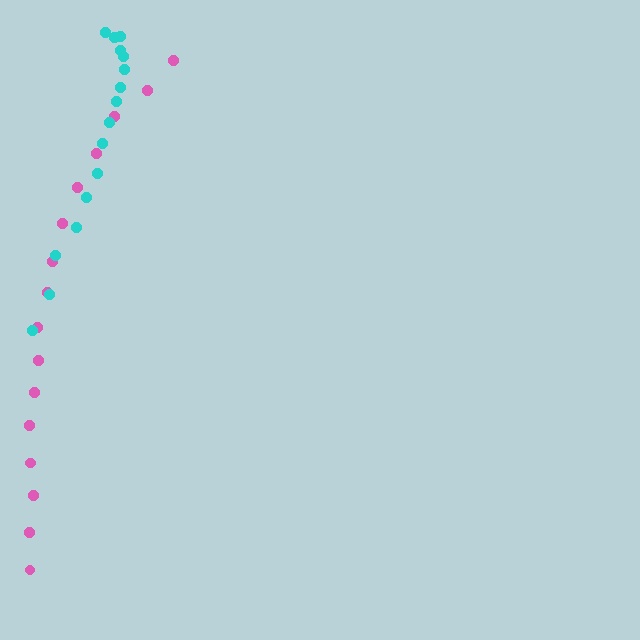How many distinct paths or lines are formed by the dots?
There are 2 distinct paths.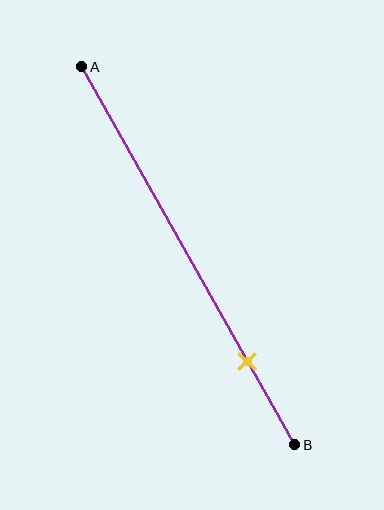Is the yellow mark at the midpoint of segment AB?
No, the mark is at about 80% from A, not at the 50% midpoint.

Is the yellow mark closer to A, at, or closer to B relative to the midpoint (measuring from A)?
The yellow mark is closer to point B than the midpoint of segment AB.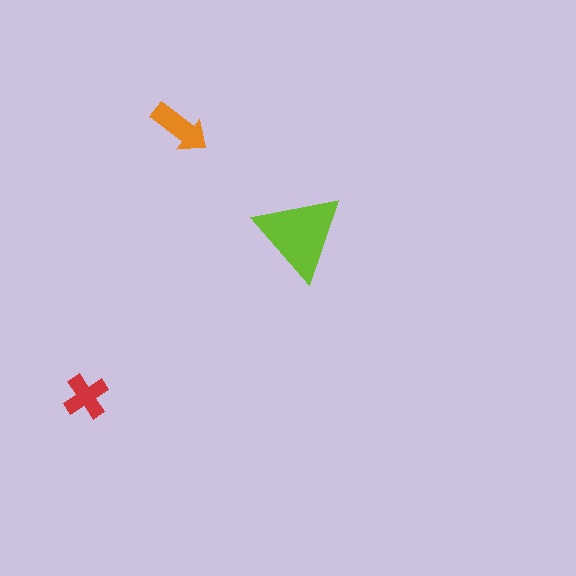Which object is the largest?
The lime triangle.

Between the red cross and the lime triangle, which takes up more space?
The lime triangle.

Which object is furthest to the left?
The red cross is leftmost.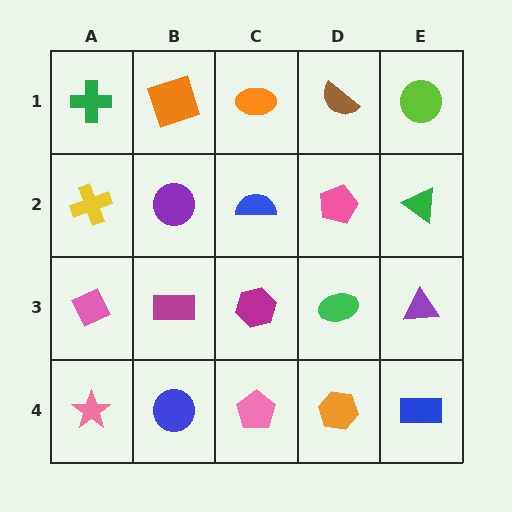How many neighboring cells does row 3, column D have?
4.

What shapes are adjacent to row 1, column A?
A yellow cross (row 2, column A), an orange square (row 1, column B).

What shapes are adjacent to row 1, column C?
A blue semicircle (row 2, column C), an orange square (row 1, column B), a brown semicircle (row 1, column D).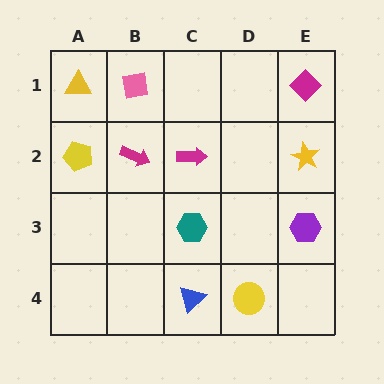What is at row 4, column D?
A yellow circle.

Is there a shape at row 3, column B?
No, that cell is empty.